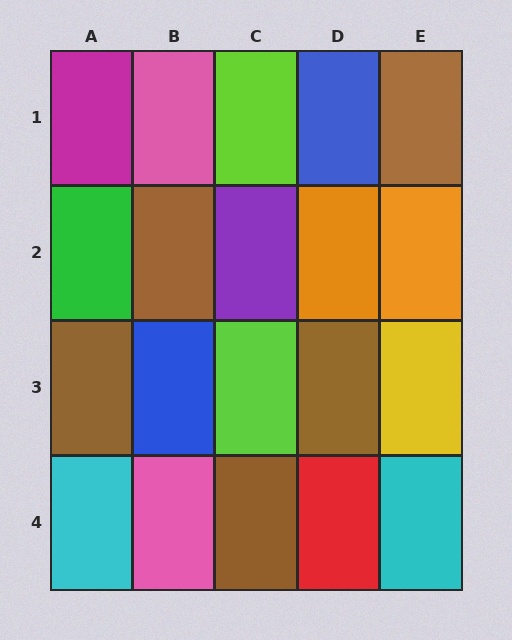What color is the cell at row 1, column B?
Pink.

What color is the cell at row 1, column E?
Brown.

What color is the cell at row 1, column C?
Lime.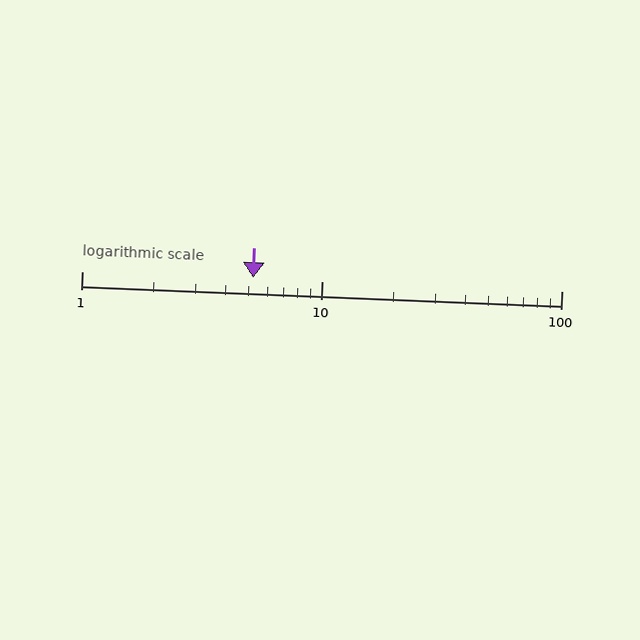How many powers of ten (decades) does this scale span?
The scale spans 2 decades, from 1 to 100.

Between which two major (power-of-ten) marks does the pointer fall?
The pointer is between 1 and 10.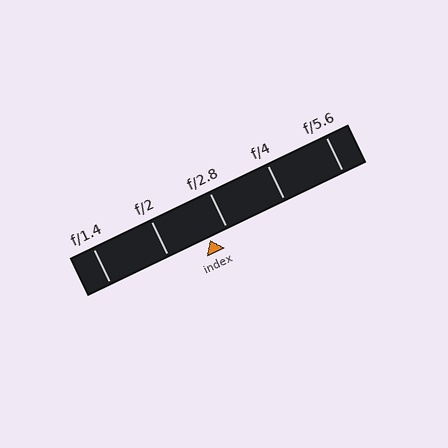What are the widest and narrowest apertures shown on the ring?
The widest aperture shown is f/1.4 and the narrowest is f/5.6.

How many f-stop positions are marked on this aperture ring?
There are 5 f-stop positions marked.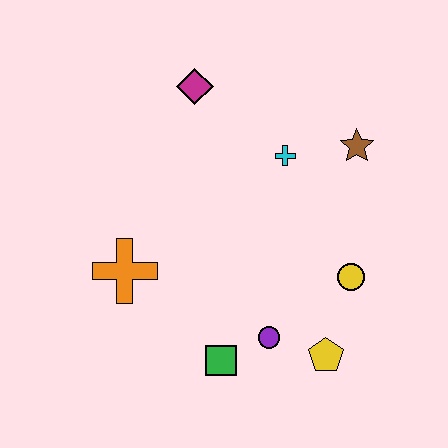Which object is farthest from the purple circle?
The magenta diamond is farthest from the purple circle.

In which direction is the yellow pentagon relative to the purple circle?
The yellow pentagon is to the right of the purple circle.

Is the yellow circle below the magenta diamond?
Yes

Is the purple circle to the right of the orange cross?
Yes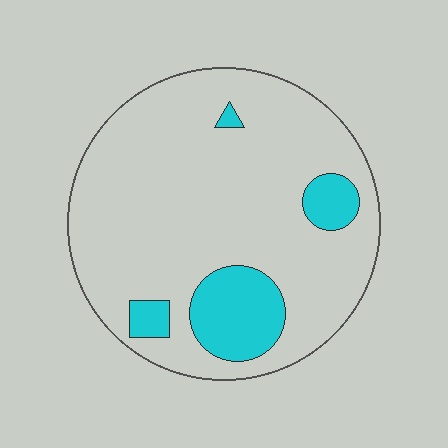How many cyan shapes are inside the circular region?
4.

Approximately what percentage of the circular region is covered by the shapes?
Approximately 15%.